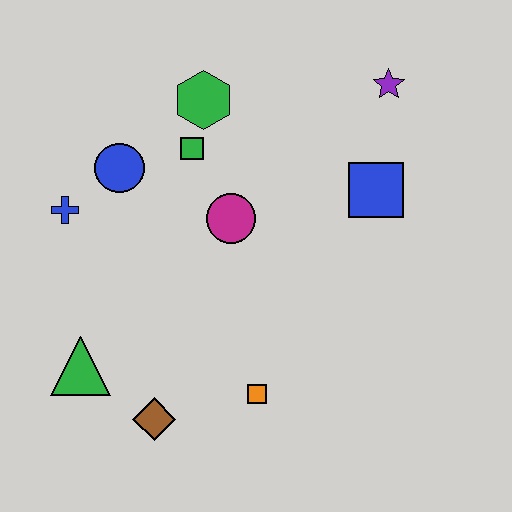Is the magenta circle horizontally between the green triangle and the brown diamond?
No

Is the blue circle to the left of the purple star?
Yes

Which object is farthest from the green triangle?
The purple star is farthest from the green triangle.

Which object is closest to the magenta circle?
The green square is closest to the magenta circle.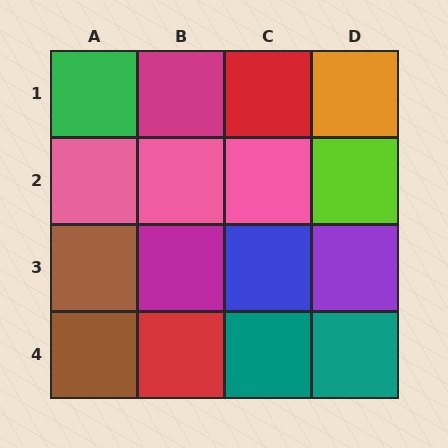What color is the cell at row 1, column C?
Red.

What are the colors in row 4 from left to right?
Brown, red, teal, teal.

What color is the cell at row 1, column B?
Magenta.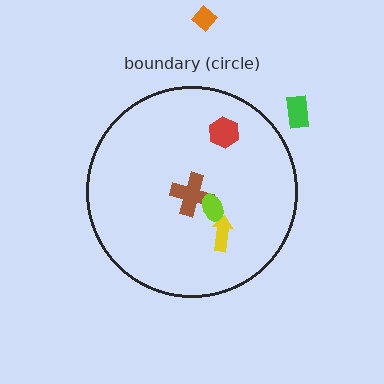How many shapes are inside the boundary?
4 inside, 2 outside.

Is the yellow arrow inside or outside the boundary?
Inside.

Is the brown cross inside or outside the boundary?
Inside.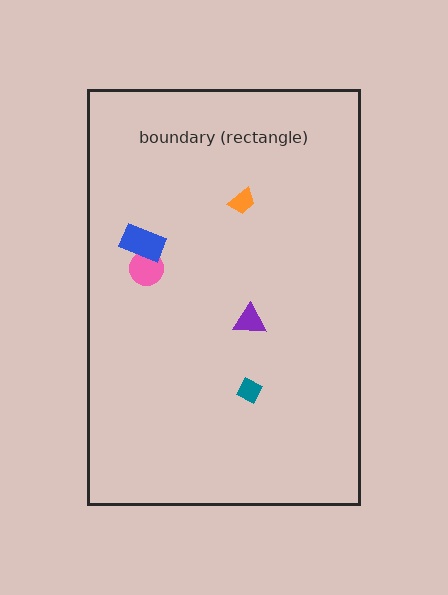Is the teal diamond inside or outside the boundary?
Inside.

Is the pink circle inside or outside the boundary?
Inside.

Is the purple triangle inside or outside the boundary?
Inside.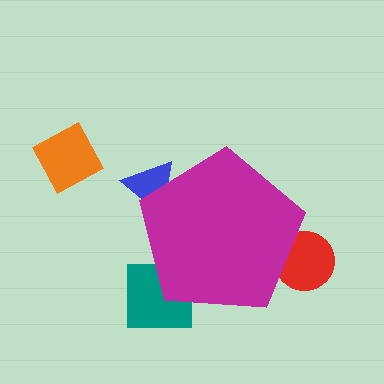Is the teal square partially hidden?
Yes, the teal square is partially hidden behind the magenta pentagon.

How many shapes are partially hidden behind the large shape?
3 shapes are partially hidden.